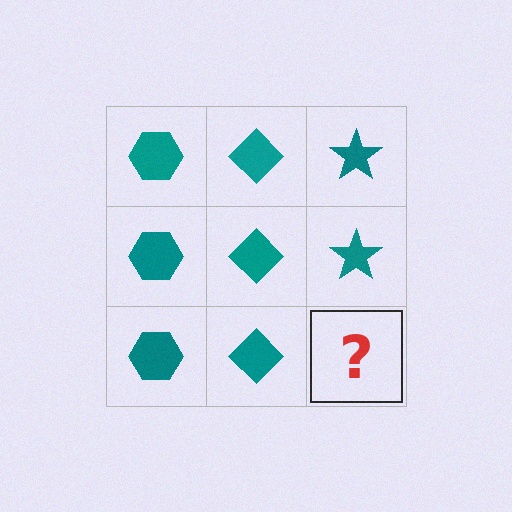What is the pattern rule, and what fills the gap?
The rule is that each column has a consistent shape. The gap should be filled with a teal star.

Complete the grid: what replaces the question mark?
The question mark should be replaced with a teal star.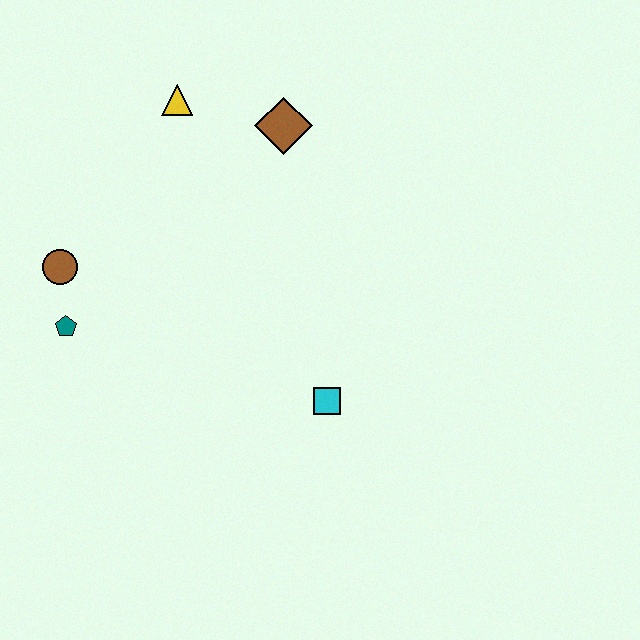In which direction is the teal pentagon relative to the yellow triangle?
The teal pentagon is below the yellow triangle.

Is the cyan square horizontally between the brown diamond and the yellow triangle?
No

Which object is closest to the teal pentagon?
The brown circle is closest to the teal pentagon.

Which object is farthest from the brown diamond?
The teal pentagon is farthest from the brown diamond.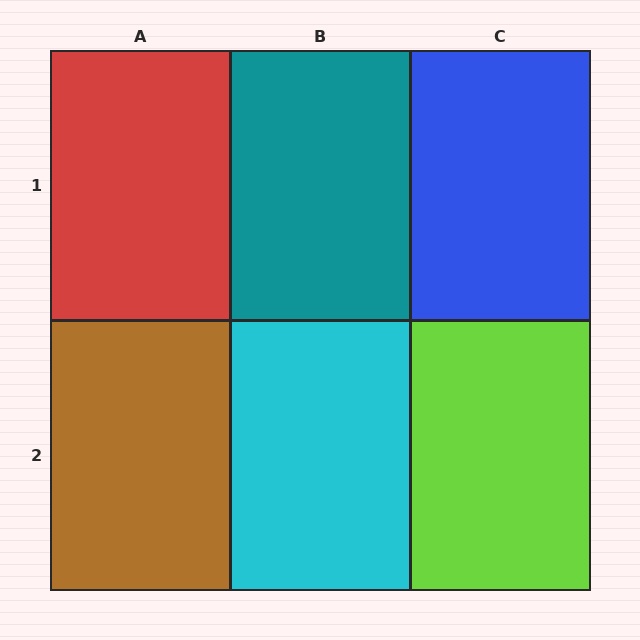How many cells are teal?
1 cell is teal.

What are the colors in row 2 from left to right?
Brown, cyan, lime.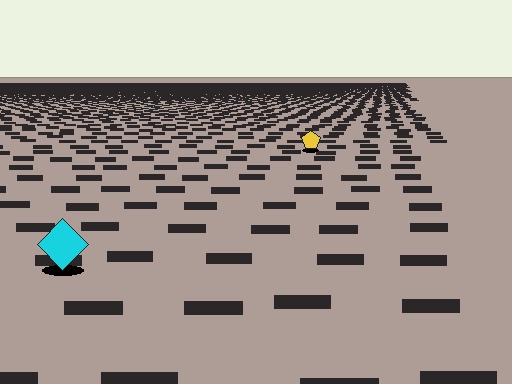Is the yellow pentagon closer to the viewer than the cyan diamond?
No. The cyan diamond is closer — you can tell from the texture gradient: the ground texture is coarser near it.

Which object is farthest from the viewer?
The yellow pentagon is farthest from the viewer. It appears smaller and the ground texture around it is denser.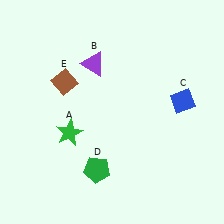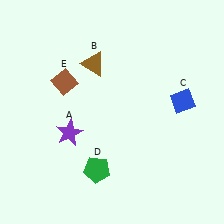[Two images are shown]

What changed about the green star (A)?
In Image 1, A is green. In Image 2, it changed to purple.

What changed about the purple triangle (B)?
In Image 1, B is purple. In Image 2, it changed to brown.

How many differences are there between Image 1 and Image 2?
There are 2 differences between the two images.